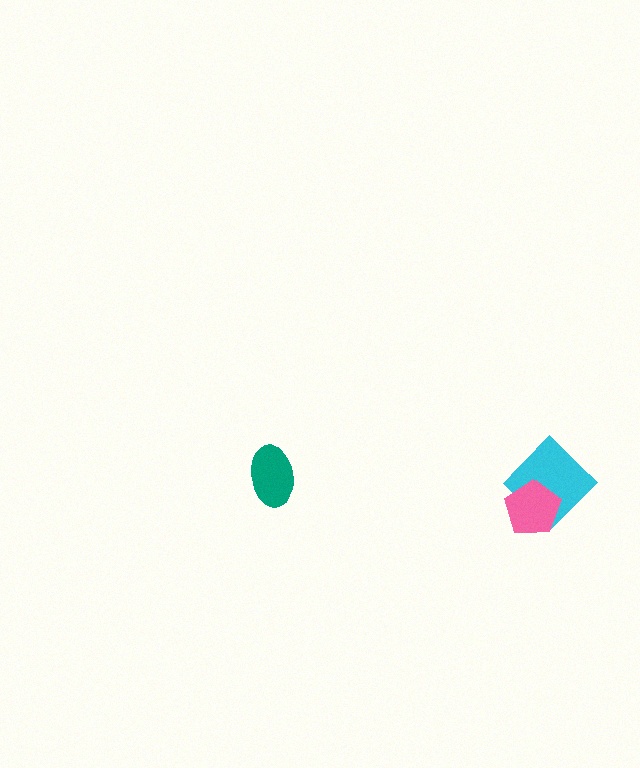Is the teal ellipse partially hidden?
No, no other shape covers it.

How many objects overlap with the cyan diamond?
1 object overlaps with the cyan diamond.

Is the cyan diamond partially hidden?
Yes, it is partially covered by another shape.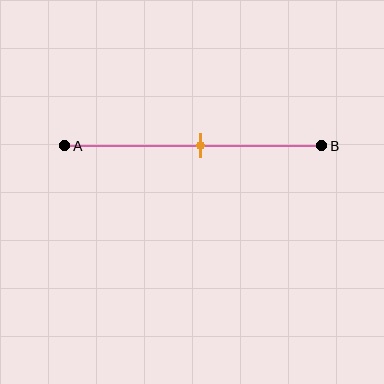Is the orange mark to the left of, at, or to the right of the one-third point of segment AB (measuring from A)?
The orange mark is to the right of the one-third point of segment AB.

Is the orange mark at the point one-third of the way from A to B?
No, the mark is at about 55% from A, not at the 33% one-third point.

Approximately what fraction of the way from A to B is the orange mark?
The orange mark is approximately 55% of the way from A to B.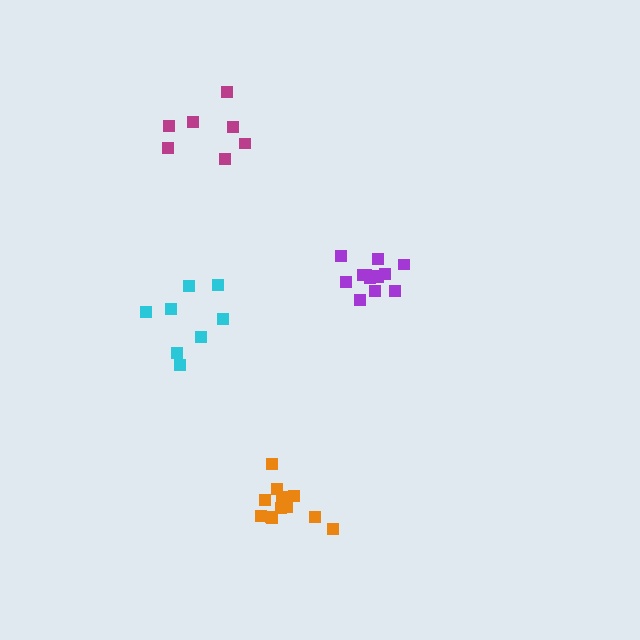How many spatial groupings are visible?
There are 4 spatial groupings.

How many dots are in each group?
Group 1: 13 dots, Group 2: 12 dots, Group 3: 7 dots, Group 4: 8 dots (40 total).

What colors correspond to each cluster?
The clusters are colored: purple, orange, magenta, cyan.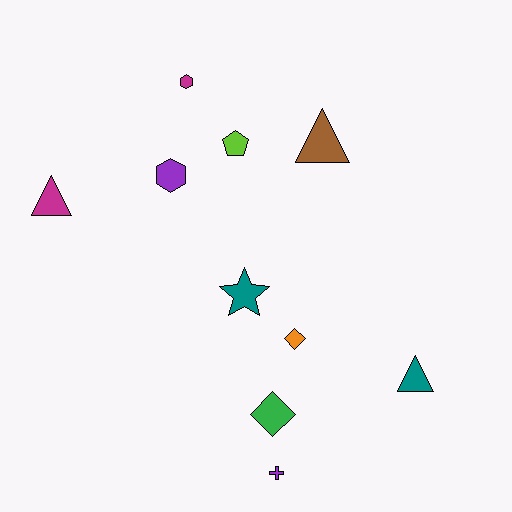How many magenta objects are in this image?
There are 2 magenta objects.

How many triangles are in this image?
There are 3 triangles.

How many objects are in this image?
There are 10 objects.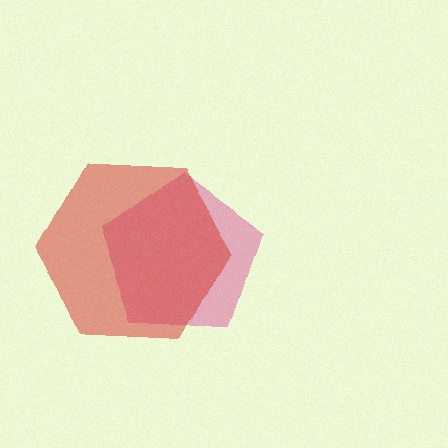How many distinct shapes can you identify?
There are 2 distinct shapes: a magenta pentagon, a red hexagon.